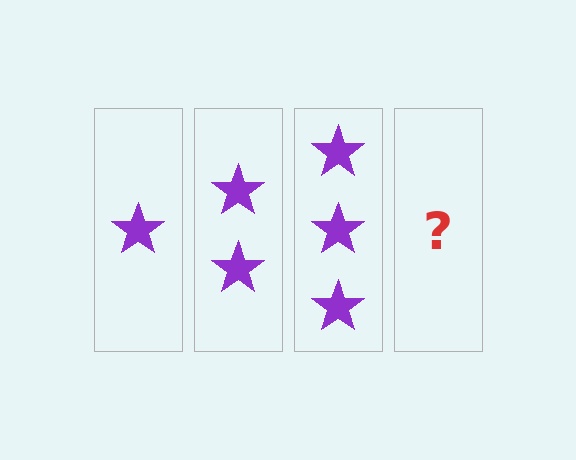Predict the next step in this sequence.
The next step is 4 stars.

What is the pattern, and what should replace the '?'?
The pattern is that each step adds one more star. The '?' should be 4 stars.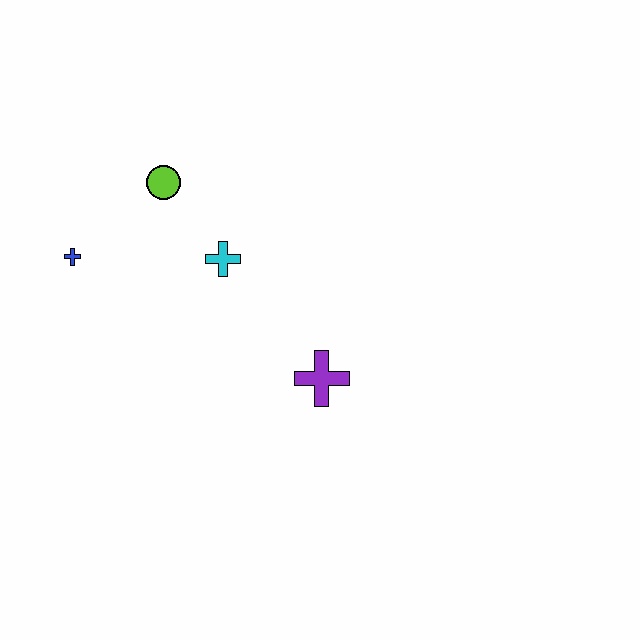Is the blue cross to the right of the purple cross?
No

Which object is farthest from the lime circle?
The purple cross is farthest from the lime circle.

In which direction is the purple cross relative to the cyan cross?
The purple cross is below the cyan cross.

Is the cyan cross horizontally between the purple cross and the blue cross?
Yes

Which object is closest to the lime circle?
The cyan cross is closest to the lime circle.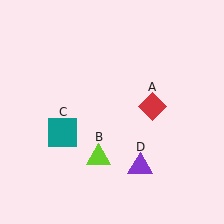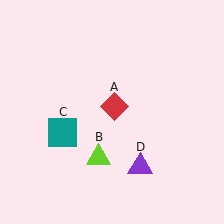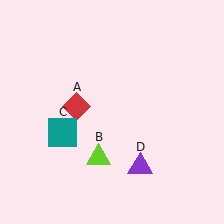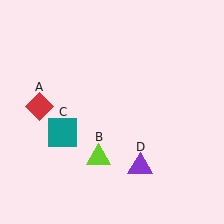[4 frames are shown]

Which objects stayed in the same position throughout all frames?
Lime triangle (object B) and teal square (object C) and purple triangle (object D) remained stationary.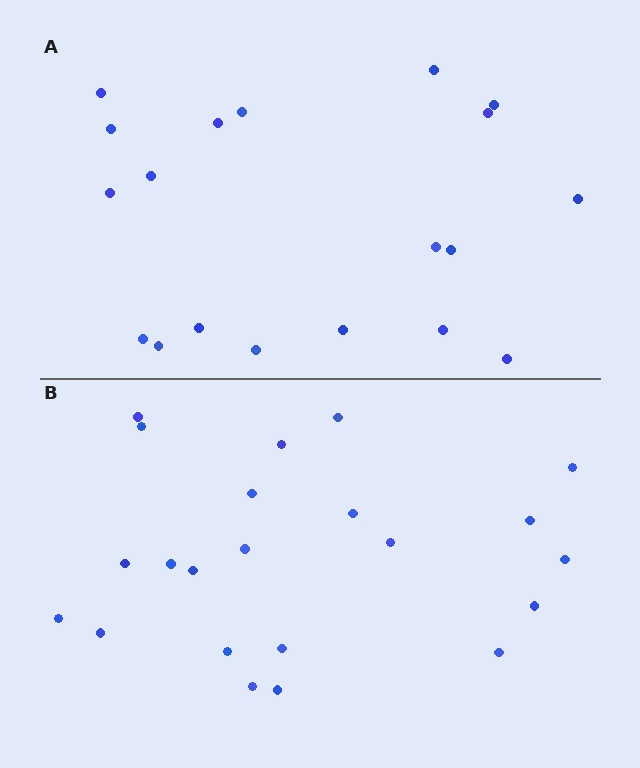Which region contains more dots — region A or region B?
Region B (the bottom region) has more dots.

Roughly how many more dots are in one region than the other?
Region B has just a few more — roughly 2 or 3 more dots than region A.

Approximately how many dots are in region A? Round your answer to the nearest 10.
About 20 dots. (The exact count is 19, which rounds to 20.)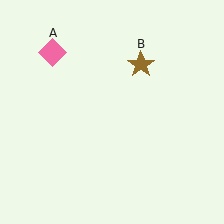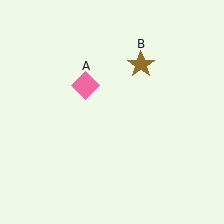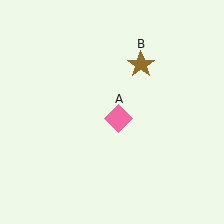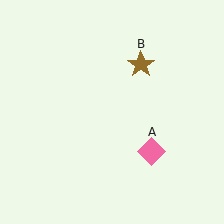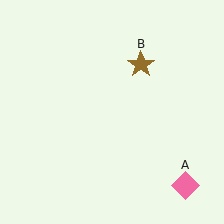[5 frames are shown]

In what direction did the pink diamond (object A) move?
The pink diamond (object A) moved down and to the right.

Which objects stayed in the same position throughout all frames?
Brown star (object B) remained stationary.